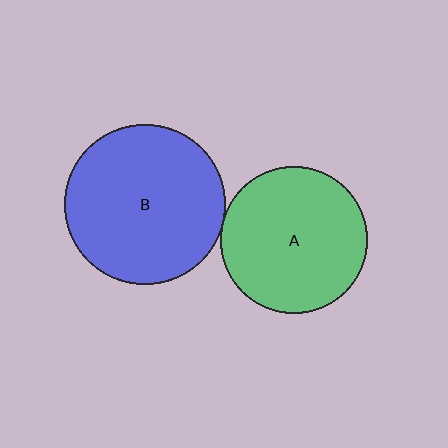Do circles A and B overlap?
Yes.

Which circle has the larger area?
Circle B (blue).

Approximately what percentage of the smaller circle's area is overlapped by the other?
Approximately 5%.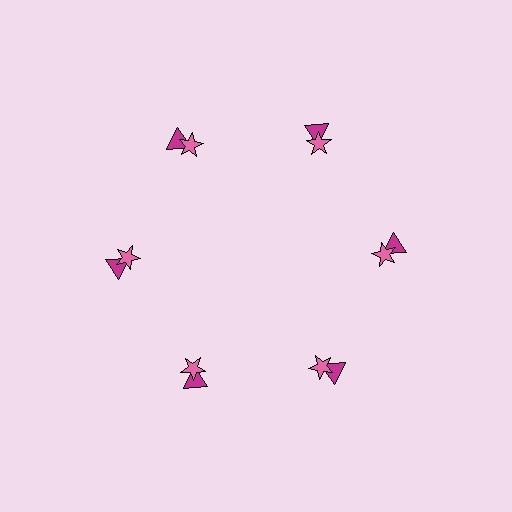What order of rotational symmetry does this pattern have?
This pattern has 6-fold rotational symmetry.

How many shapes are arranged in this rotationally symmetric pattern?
There are 12 shapes, arranged in 6 groups of 2.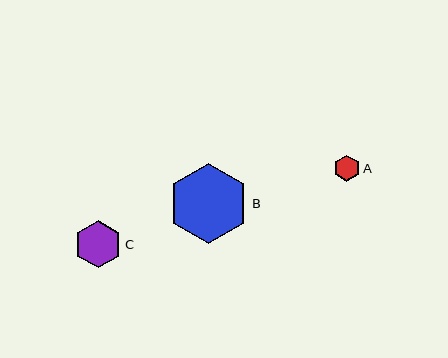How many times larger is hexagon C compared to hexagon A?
Hexagon C is approximately 1.8 times the size of hexagon A.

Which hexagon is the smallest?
Hexagon A is the smallest with a size of approximately 26 pixels.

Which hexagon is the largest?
Hexagon B is the largest with a size of approximately 80 pixels.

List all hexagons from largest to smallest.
From largest to smallest: B, C, A.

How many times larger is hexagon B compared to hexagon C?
Hexagon B is approximately 1.7 times the size of hexagon C.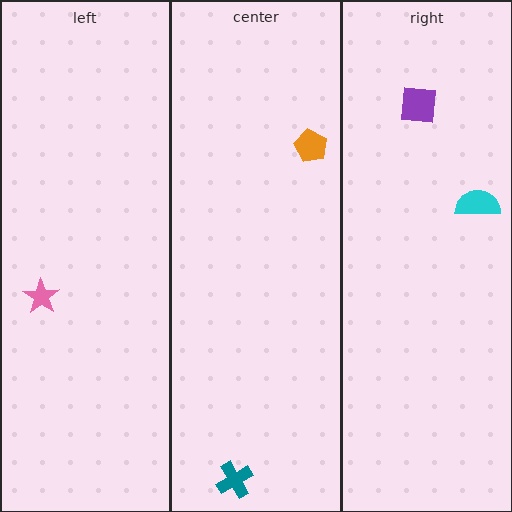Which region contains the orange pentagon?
The center region.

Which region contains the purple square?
The right region.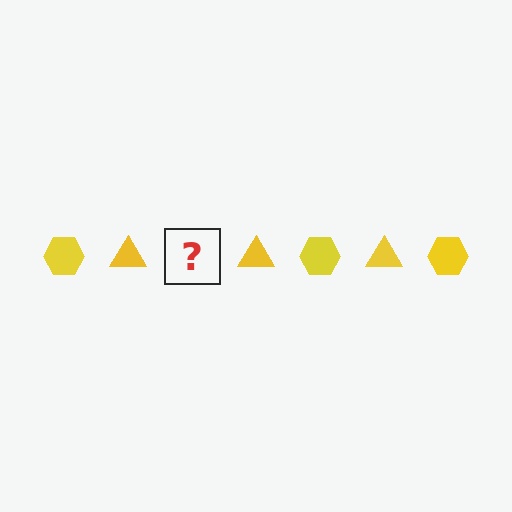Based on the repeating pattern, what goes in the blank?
The blank should be a yellow hexagon.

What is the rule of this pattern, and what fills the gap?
The rule is that the pattern cycles through hexagon, triangle shapes in yellow. The gap should be filled with a yellow hexagon.